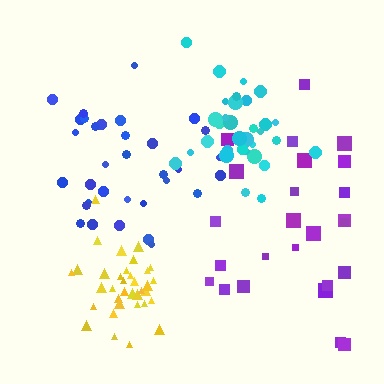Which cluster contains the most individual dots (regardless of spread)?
Yellow (35).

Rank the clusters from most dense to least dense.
yellow, cyan, blue, purple.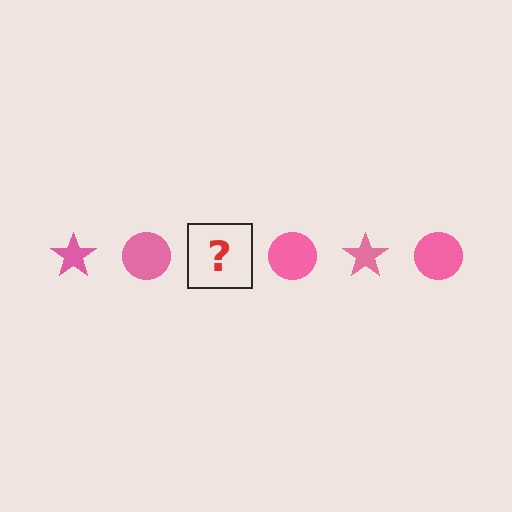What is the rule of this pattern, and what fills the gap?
The rule is that the pattern cycles through star, circle shapes in pink. The gap should be filled with a pink star.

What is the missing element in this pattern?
The missing element is a pink star.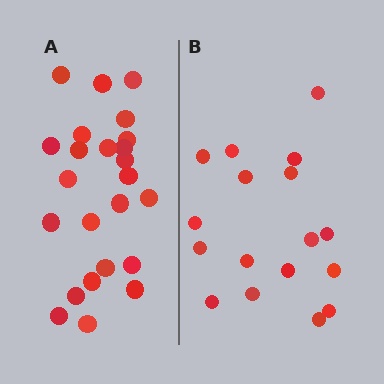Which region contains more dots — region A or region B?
Region A (the left region) has more dots.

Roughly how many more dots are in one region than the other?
Region A has roughly 8 or so more dots than region B.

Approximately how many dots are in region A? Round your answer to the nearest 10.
About 20 dots. (The exact count is 24, which rounds to 20.)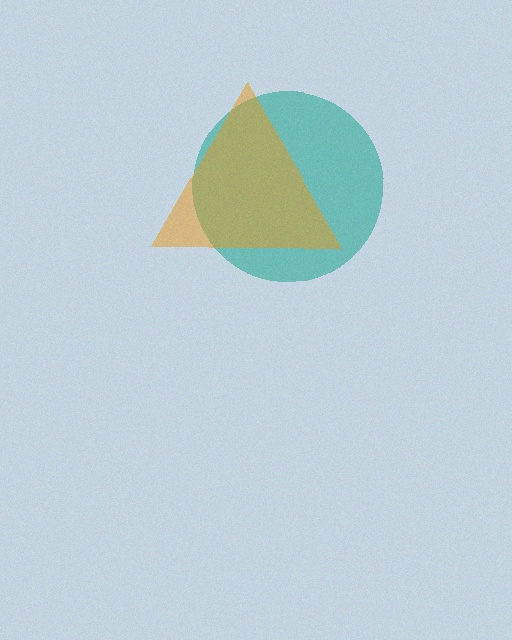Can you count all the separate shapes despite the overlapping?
Yes, there are 2 separate shapes.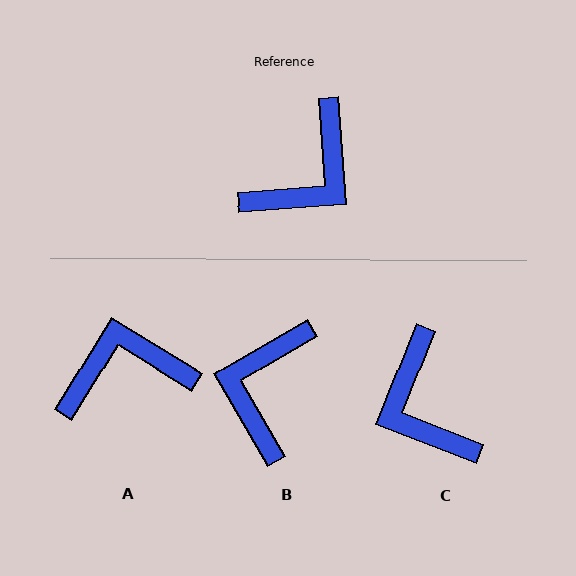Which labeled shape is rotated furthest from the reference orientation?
B, about 154 degrees away.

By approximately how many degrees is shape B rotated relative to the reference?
Approximately 154 degrees clockwise.